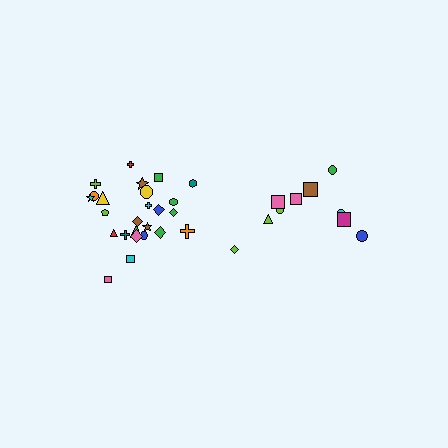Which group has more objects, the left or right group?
The left group.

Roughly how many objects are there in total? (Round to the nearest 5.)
Roughly 35 objects in total.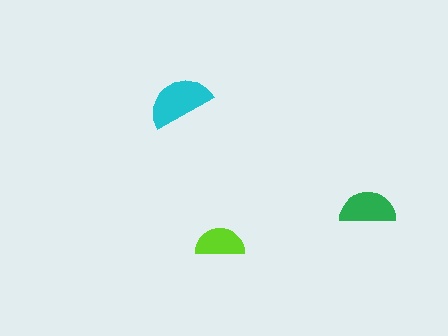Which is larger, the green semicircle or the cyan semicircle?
The cyan one.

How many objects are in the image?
There are 3 objects in the image.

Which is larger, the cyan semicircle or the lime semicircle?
The cyan one.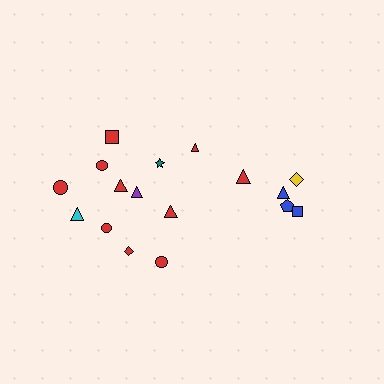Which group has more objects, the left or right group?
The left group.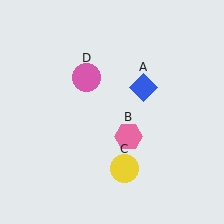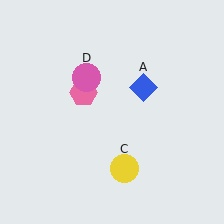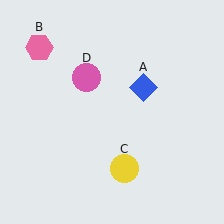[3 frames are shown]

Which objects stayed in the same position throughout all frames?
Blue diamond (object A) and yellow circle (object C) and pink circle (object D) remained stationary.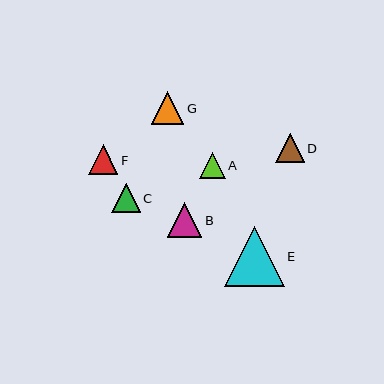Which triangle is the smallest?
Triangle A is the smallest with a size of approximately 25 pixels.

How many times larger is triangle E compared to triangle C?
Triangle E is approximately 2.1 times the size of triangle C.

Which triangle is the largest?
Triangle E is the largest with a size of approximately 60 pixels.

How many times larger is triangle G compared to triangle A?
Triangle G is approximately 1.3 times the size of triangle A.